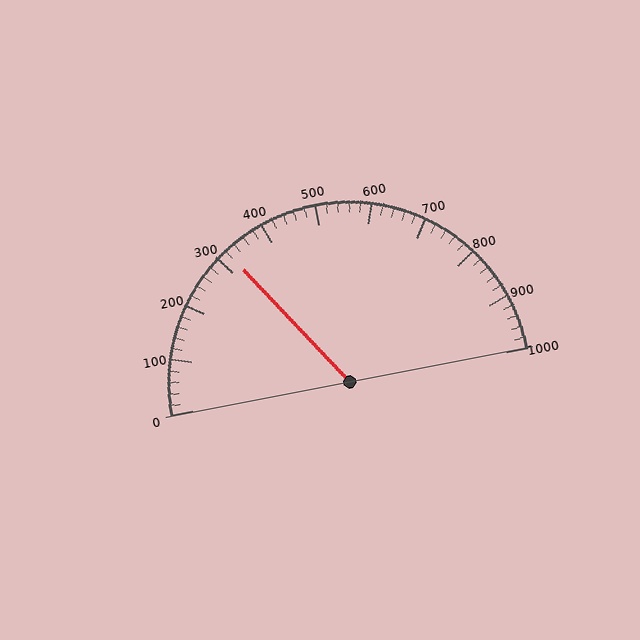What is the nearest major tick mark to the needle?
The nearest major tick mark is 300.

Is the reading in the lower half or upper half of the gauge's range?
The reading is in the lower half of the range (0 to 1000).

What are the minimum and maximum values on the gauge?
The gauge ranges from 0 to 1000.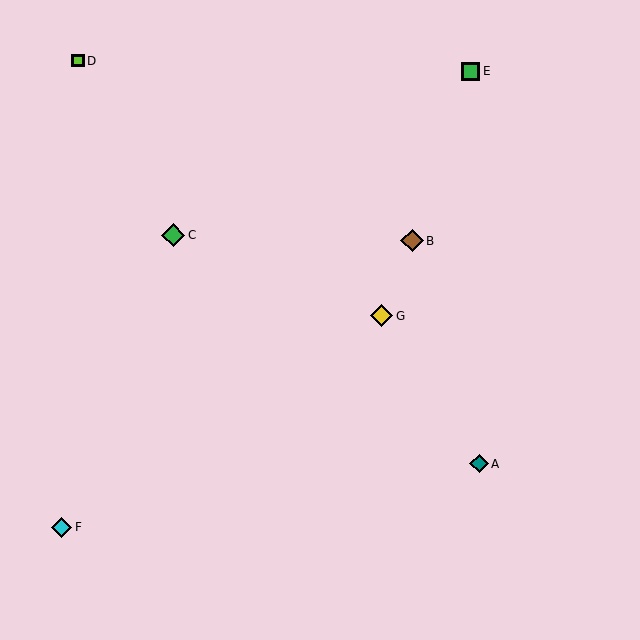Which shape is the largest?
The green diamond (labeled C) is the largest.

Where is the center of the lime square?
The center of the lime square is at (78, 61).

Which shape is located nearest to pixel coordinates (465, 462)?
The teal diamond (labeled A) at (479, 464) is nearest to that location.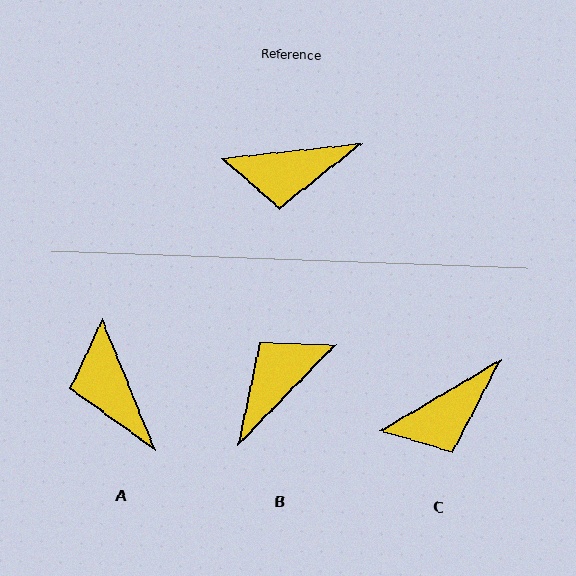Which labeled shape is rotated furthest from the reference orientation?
B, about 140 degrees away.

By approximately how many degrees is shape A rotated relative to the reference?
Approximately 74 degrees clockwise.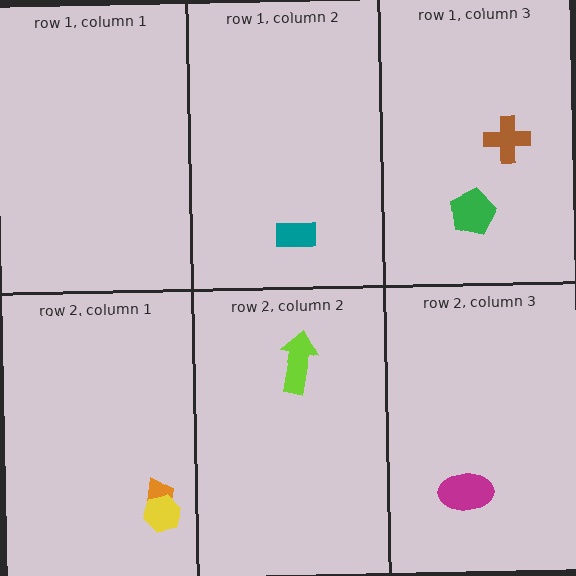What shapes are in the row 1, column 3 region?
The brown cross, the green pentagon.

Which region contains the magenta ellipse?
The row 2, column 3 region.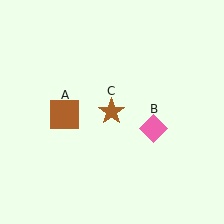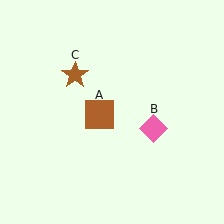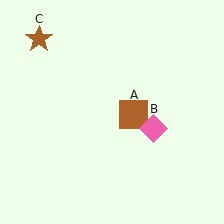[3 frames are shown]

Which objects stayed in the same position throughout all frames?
Pink diamond (object B) remained stationary.